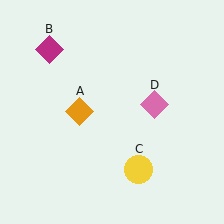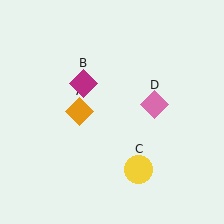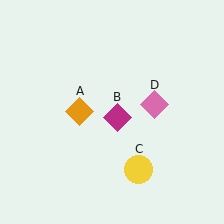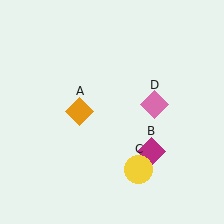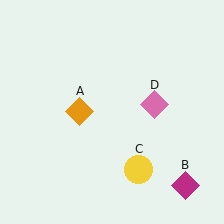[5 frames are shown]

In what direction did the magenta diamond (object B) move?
The magenta diamond (object B) moved down and to the right.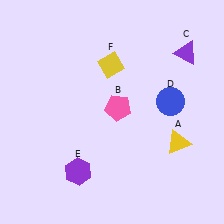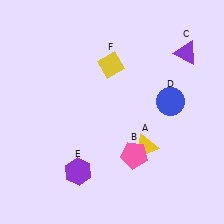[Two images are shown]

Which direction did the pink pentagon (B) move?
The pink pentagon (B) moved down.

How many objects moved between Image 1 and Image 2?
2 objects moved between the two images.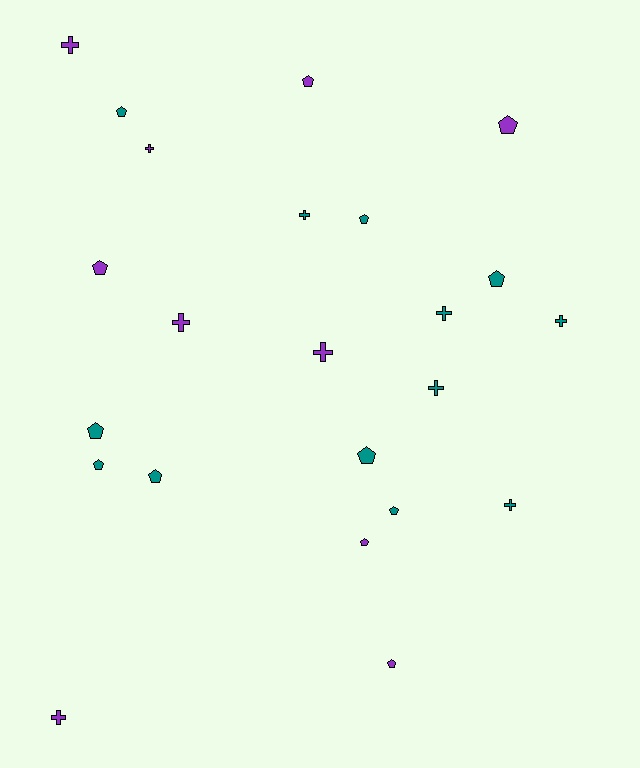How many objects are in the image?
There are 23 objects.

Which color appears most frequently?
Teal, with 13 objects.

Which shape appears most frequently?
Pentagon, with 13 objects.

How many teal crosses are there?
There are 5 teal crosses.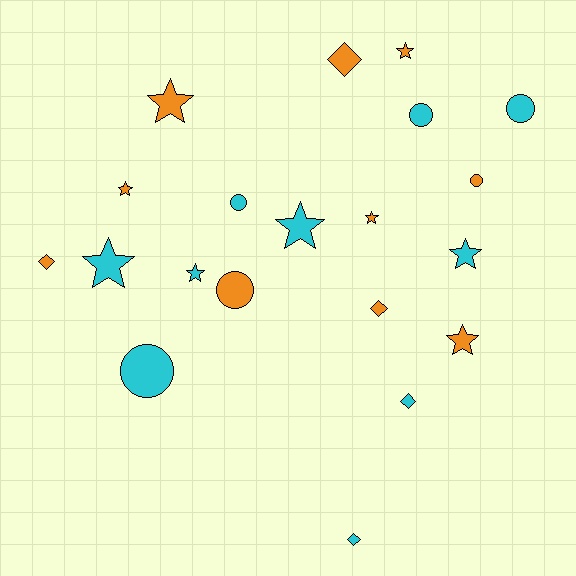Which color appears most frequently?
Cyan, with 10 objects.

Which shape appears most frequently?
Star, with 9 objects.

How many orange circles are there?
There are 2 orange circles.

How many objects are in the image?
There are 20 objects.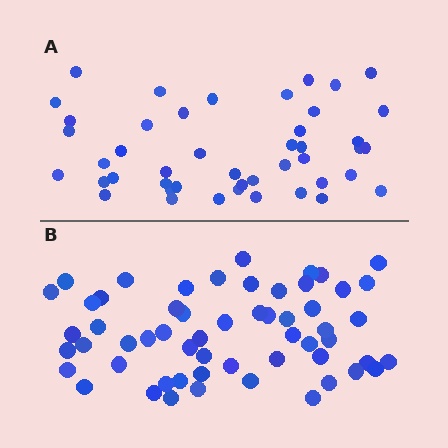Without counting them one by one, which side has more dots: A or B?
Region B (the bottom region) has more dots.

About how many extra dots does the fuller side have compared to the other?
Region B has roughly 12 or so more dots than region A.